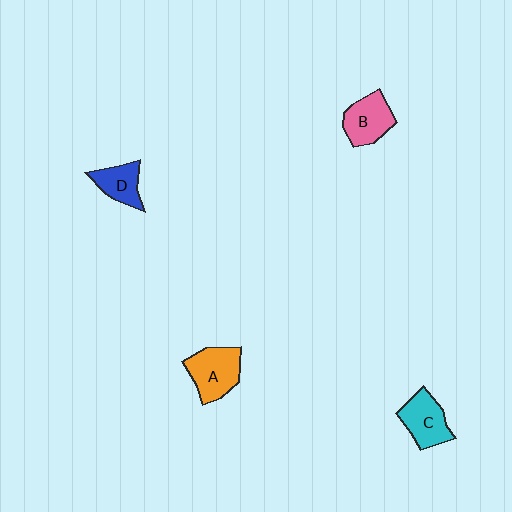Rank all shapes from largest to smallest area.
From largest to smallest: A (orange), C (cyan), B (pink), D (blue).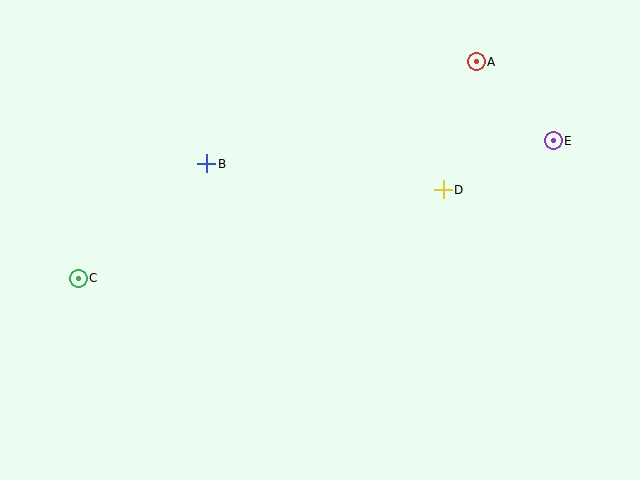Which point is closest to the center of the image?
Point D at (443, 190) is closest to the center.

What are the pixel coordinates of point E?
Point E is at (553, 141).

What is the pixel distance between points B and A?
The distance between B and A is 288 pixels.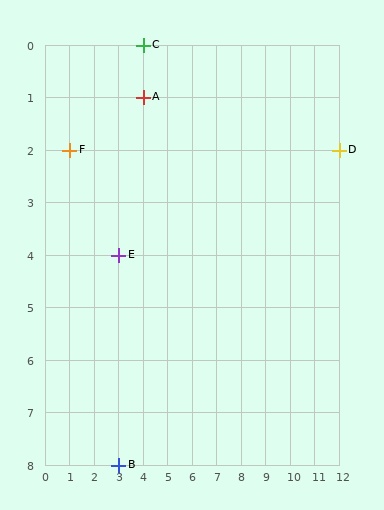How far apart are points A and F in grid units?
Points A and F are 3 columns and 1 row apart (about 3.2 grid units diagonally).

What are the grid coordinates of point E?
Point E is at grid coordinates (3, 4).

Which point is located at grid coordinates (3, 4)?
Point E is at (3, 4).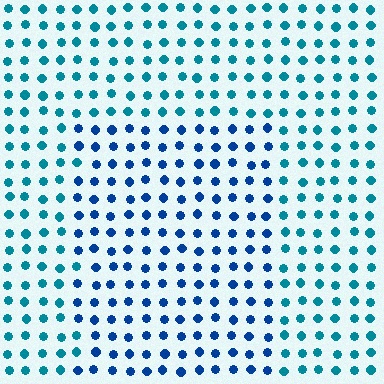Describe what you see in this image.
The image is filled with small teal elements in a uniform arrangement. A rectangle-shaped region is visible where the elements are tinted to a slightly different hue, forming a subtle color boundary.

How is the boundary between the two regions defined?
The boundary is defined purely by a slight shift in hue (about 29 degrees). Spacing, size, and orientation are identical on both sides.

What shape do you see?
I see a rectangle.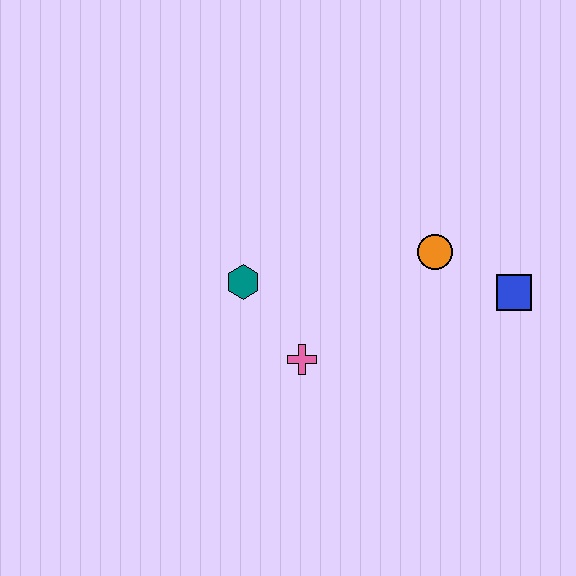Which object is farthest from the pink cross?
The blue square is farthest from the pink cross.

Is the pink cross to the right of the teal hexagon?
Yes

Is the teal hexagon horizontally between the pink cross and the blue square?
No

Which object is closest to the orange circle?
The blue square is closest to the orange circle.